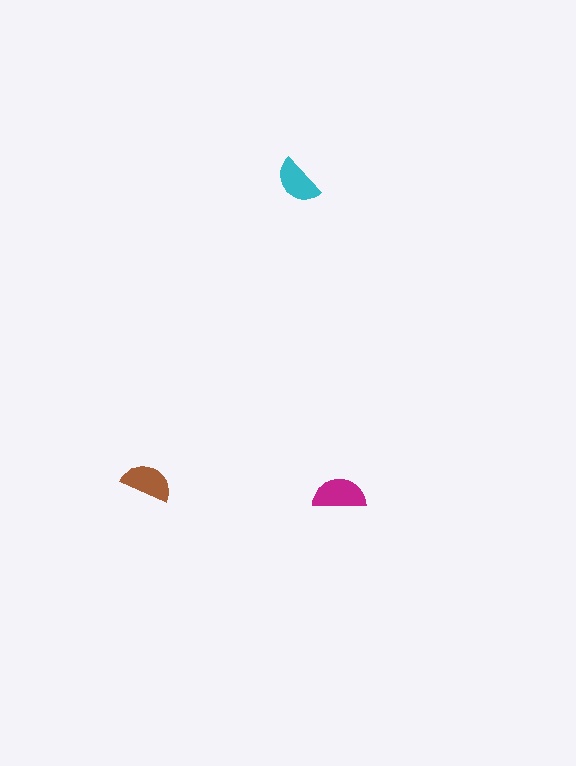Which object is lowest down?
The magenta semicircle is bottommost.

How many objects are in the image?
There are 3 objects in the image.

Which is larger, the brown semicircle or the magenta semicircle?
The magenta one.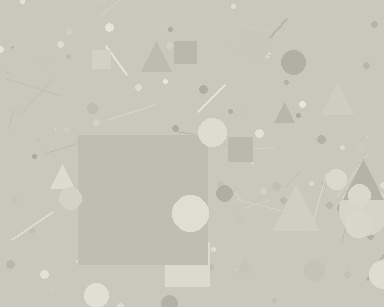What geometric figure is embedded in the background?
A square is embedded in the background.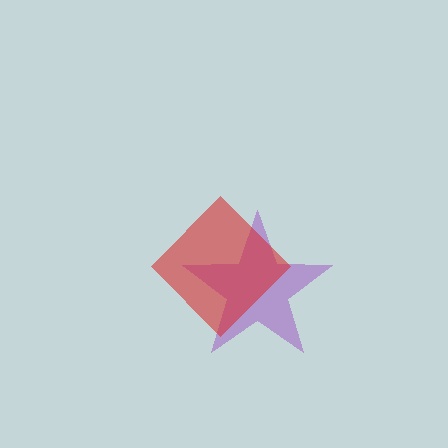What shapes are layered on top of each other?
The layered shapes are: a purple star, a red diamond.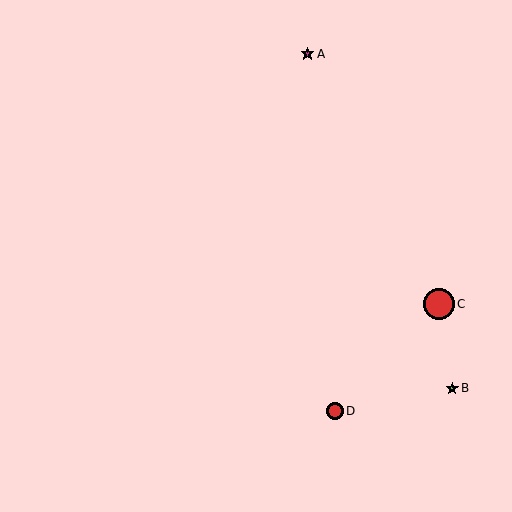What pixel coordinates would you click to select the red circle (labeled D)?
Click at (335, 411) to select the red circle D.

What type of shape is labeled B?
Shape B is a lime star.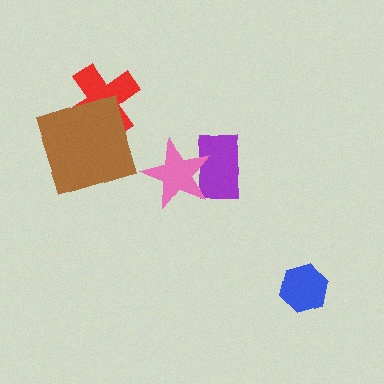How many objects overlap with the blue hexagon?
0 objects overlap with the blue hexagon.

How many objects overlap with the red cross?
1 object overlaps with the red cross.